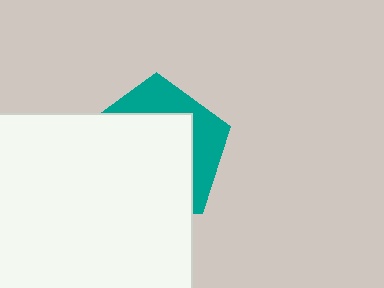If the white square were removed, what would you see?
You would see the complete teal pentagon.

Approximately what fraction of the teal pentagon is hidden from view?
Roughly 67% of the teal pentagon is hidden behind the white square.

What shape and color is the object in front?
The object in front is a white square.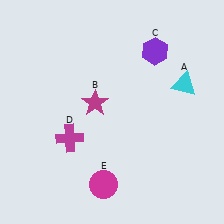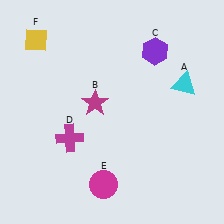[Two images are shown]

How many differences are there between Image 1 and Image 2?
There is 1 difference between the two images.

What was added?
A yellow diamond (F) was added in Image 2.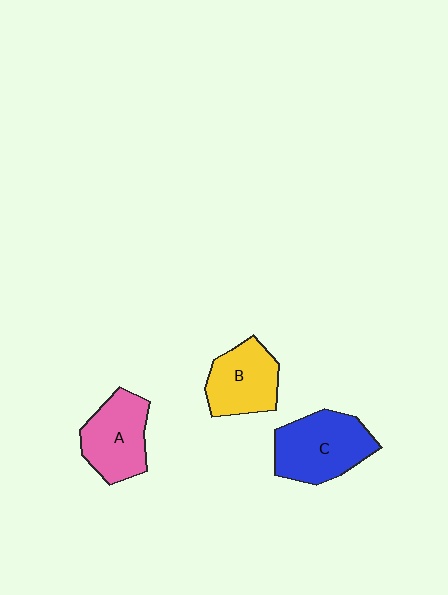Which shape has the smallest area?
Shape B (yellow).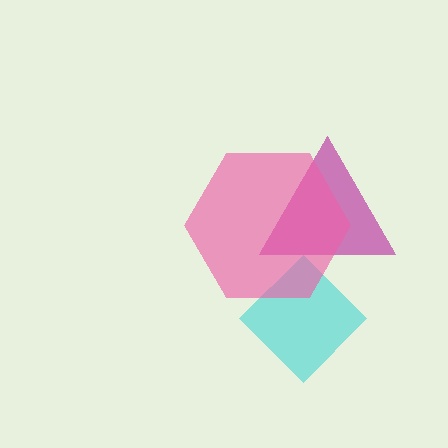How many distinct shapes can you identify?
There are 3 distinct shapes: a cyan diamond, a magenta triangle, a pink hexagon.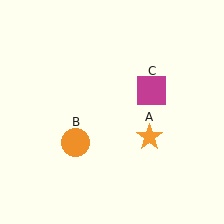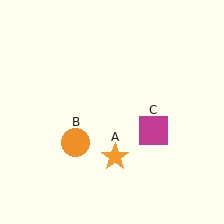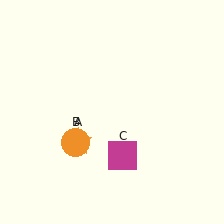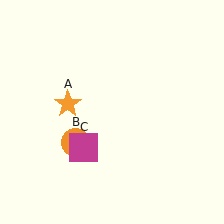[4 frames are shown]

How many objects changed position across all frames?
2 objects changed position: orange star (object A), magenta square (object C).